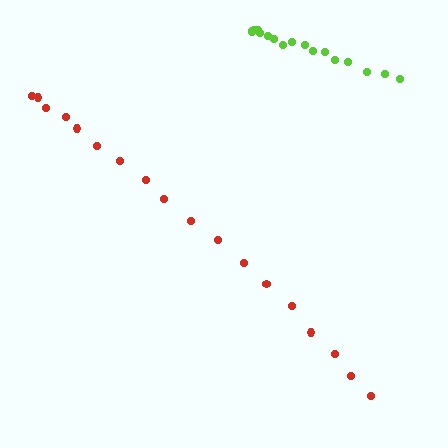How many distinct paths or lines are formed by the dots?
There are 2 distinct paths.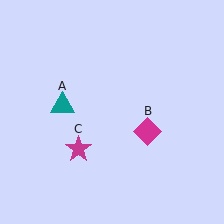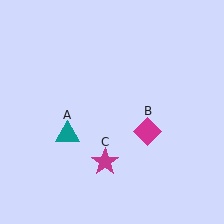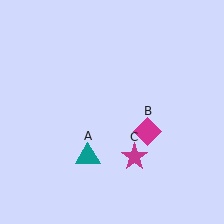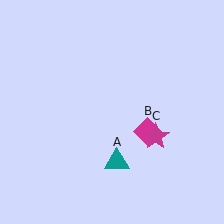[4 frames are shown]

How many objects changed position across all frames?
2 objects changed position: teal triangle (object A), magenta star (object C).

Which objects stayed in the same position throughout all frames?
Magenta diamond (object B) remained stationary.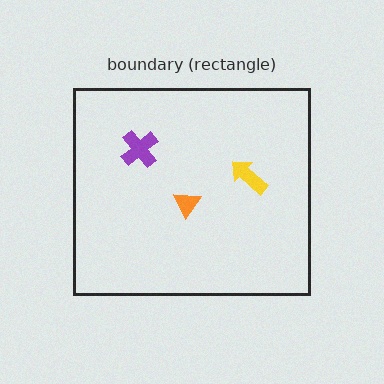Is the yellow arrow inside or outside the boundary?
Inside.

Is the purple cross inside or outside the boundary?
Inside.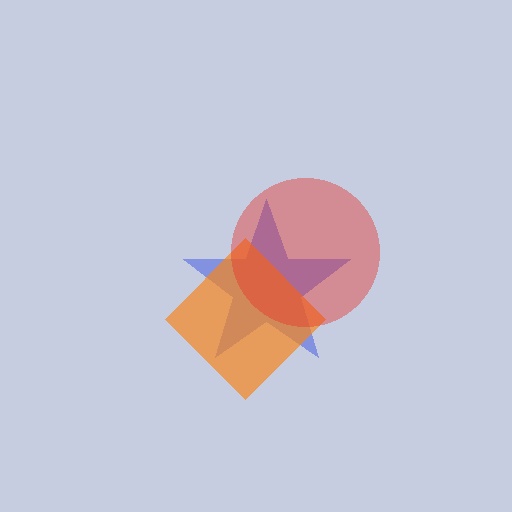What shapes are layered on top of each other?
The layered shapes are: a blue star, an orange diamond, a red circle.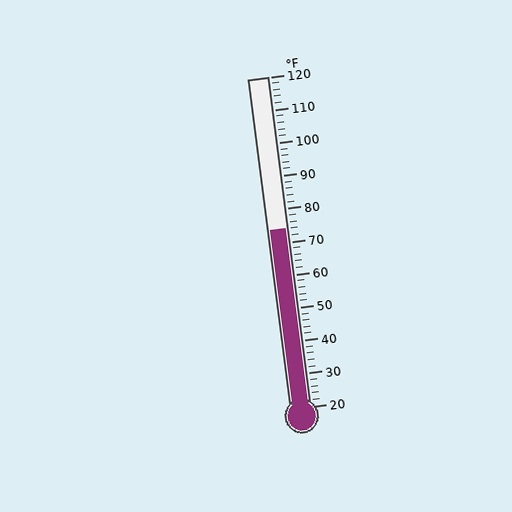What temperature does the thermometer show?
The thermometer shows approximately 74°F.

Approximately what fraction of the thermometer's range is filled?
The thermometer is filled to approximately 55% of its range.